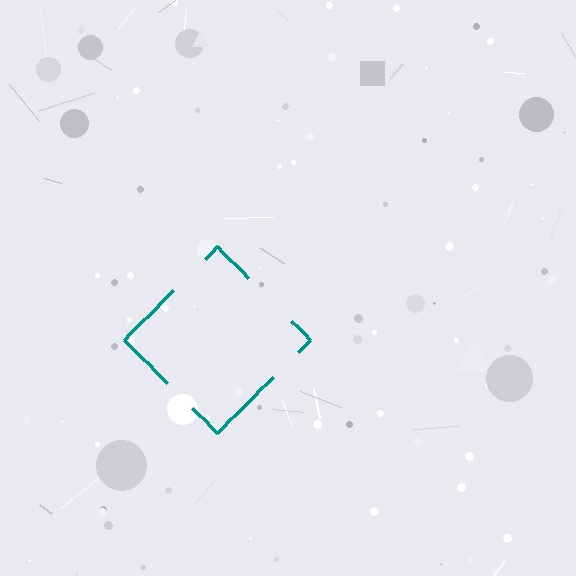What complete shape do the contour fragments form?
The contour fragments form a diamond.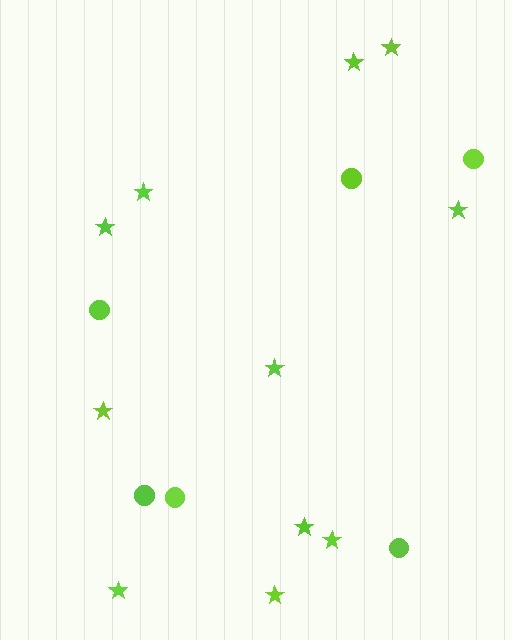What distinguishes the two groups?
There are 2 groups: one group of circles (6) and one group of stars (11).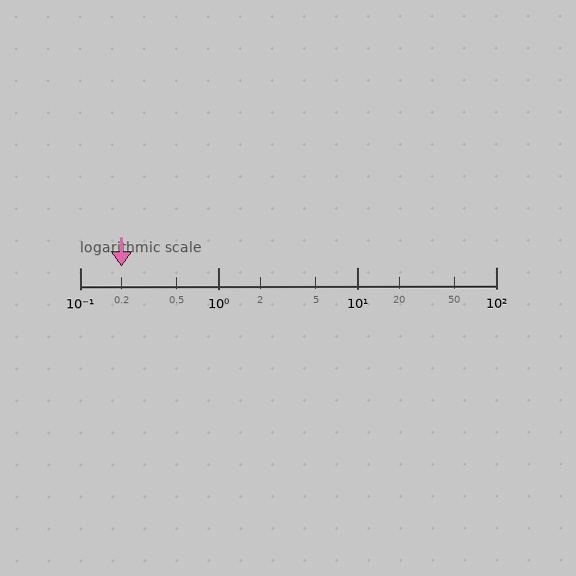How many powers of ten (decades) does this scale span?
The scale spans 3 decades, from 0.1 to 100.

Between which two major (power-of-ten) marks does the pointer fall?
The pointer is between 0.1 and 1.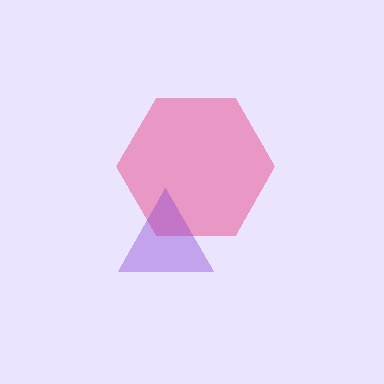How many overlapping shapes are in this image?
There are 2 overlapping shapes in the image.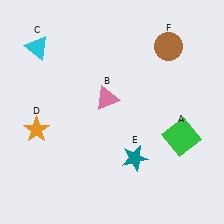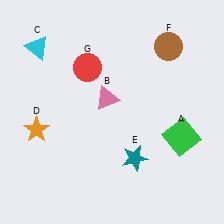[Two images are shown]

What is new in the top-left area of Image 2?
A red circle (G) was added in the top-left area of Image 2.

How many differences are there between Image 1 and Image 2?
There is 1 difference between the two images.